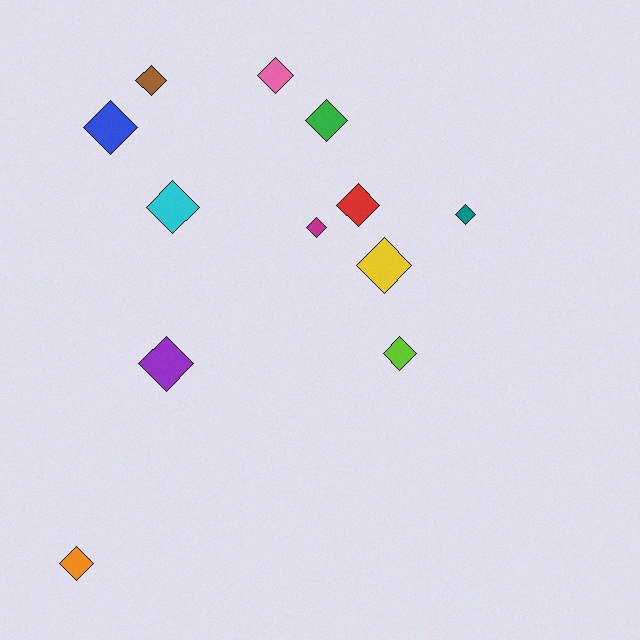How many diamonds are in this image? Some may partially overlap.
There are 12 diamonds.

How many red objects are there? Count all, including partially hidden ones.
There is 1 red object.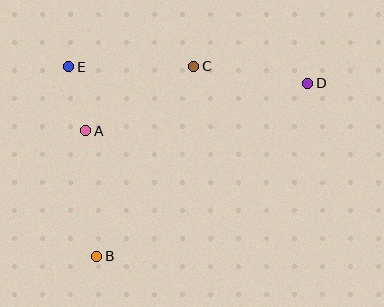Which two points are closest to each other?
Points A and E are closest to each other.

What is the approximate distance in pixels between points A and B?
The distance between A and B is approximately 126 pixels.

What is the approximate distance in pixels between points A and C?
The distance between A and C is approximately 126 pixels.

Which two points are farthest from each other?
Points B and D are farthest from each other.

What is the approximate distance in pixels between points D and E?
The distance between D and E is approximately 239 pixels.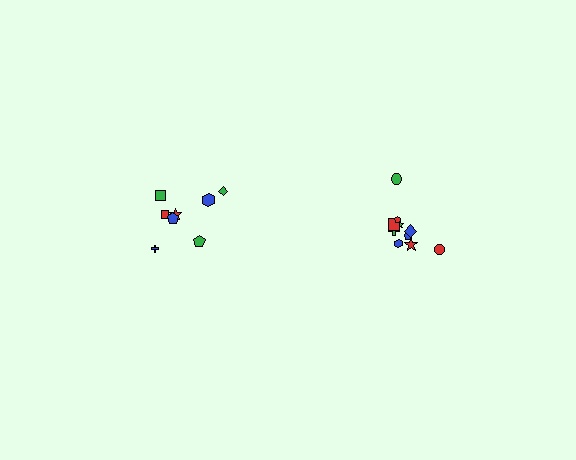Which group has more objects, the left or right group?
The right group.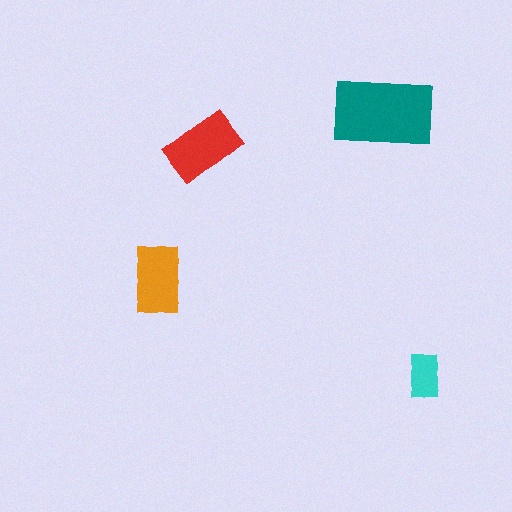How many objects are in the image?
There are 4 objects in the image.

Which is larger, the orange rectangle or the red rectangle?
The red one.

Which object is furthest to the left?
The orange rectangle is leftmost.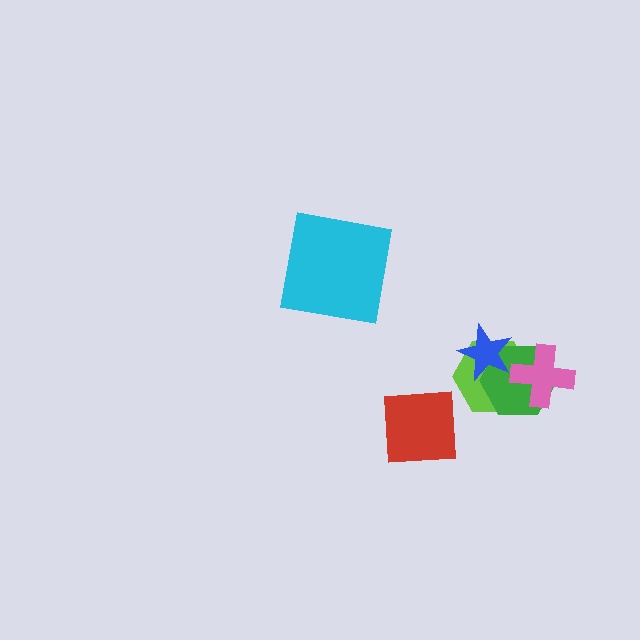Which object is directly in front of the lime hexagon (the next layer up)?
The green hexagon is directly in front of the lime hexagon.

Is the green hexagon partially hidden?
Yes, it is partially covered by another shape.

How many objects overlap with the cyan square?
0 objects overlap with the cyan square.